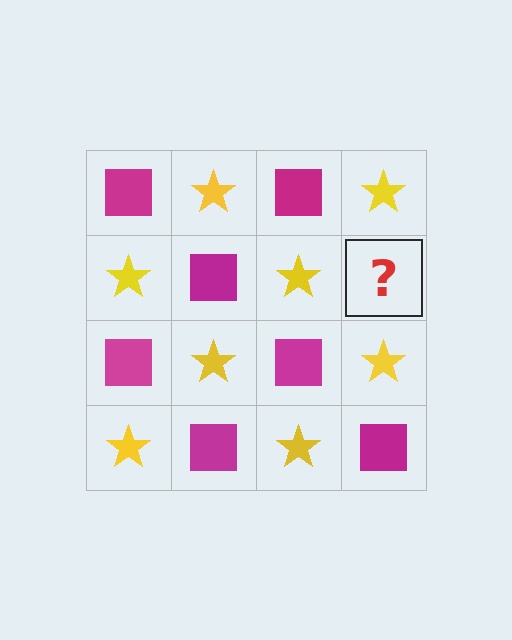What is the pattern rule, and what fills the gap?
The rule is that it alternates magenta square and yellow star in a checkerboard pattern. The gap should be filled with a magenta square.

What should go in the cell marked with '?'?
The missing cell should contain a magenta square.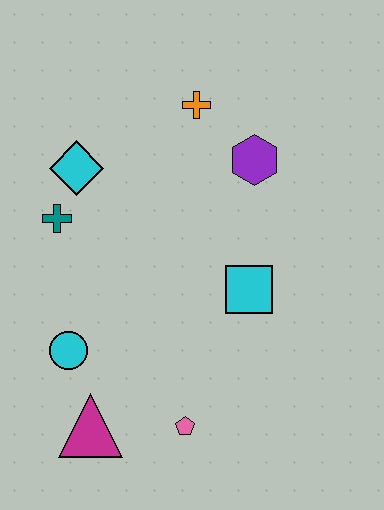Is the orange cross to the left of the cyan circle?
No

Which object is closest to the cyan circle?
The magenta triangle is closest to the cyan circle.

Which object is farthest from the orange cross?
The magenta triangle is farthest from the orange cross.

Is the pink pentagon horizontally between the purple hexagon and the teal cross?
Yes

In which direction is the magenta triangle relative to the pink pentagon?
The magenta triangle is to the left of the pink pentagon.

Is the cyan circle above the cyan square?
No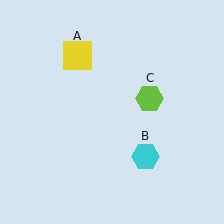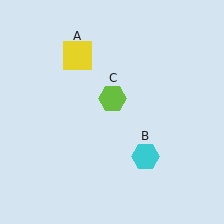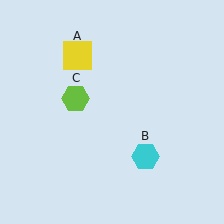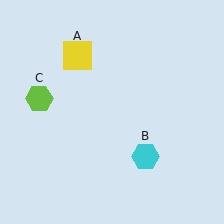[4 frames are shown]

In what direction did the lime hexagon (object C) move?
The lime hexagon (object C) moved left.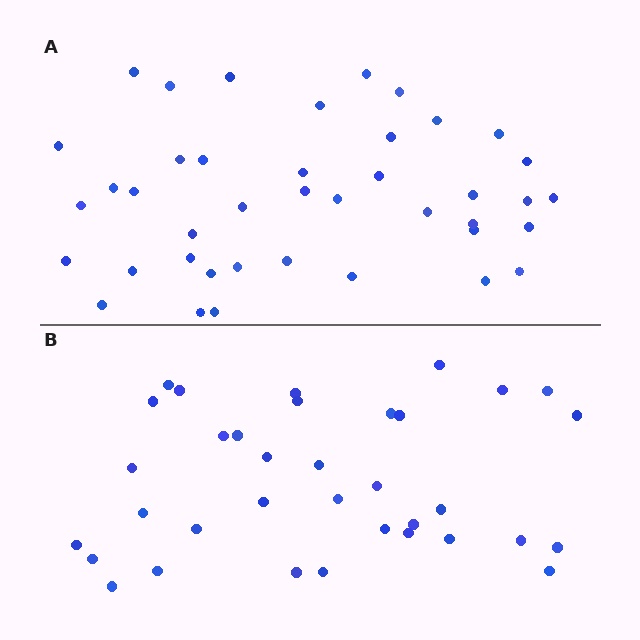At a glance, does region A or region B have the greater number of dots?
Region A (the top region) has more dots.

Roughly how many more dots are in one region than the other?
Region A has about 6 more dots than region B.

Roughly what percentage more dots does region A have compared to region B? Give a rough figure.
About 15% more.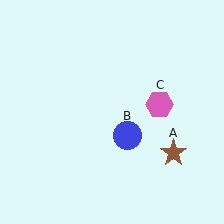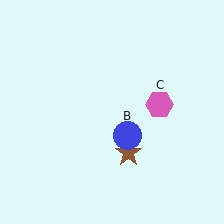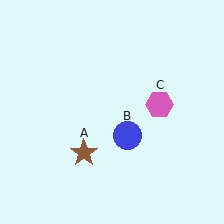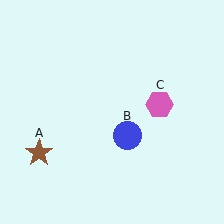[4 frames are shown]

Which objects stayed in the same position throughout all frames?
Blue circle (object B) and pink hexagon (object C) remained stationary.